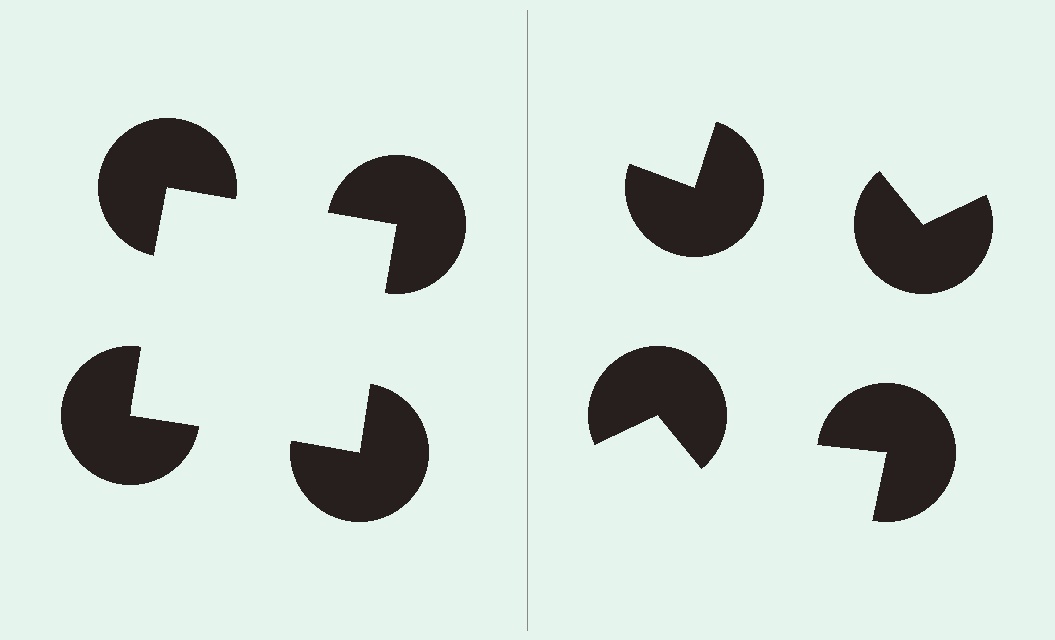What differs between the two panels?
The pac-man discs are positioned identically on both sides; only the wedge orientations differ. On the left they align to a square; on the right they are misaligned.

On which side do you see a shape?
An illusory square appears on the left side. On the right side the wedge cuts are rotated, so no coherent shape forms.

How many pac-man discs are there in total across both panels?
8 — 4 on each side.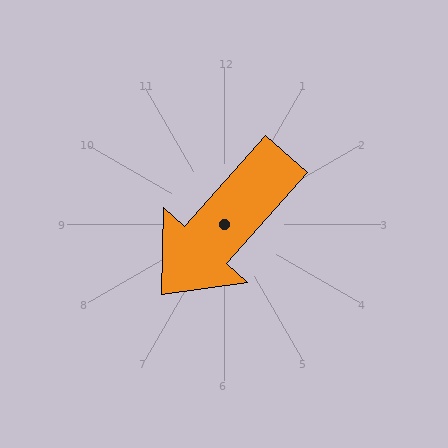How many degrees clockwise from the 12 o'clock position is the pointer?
Approximately 222 degrees.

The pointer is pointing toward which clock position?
Roughly 7 o'clock.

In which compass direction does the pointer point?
Southwest.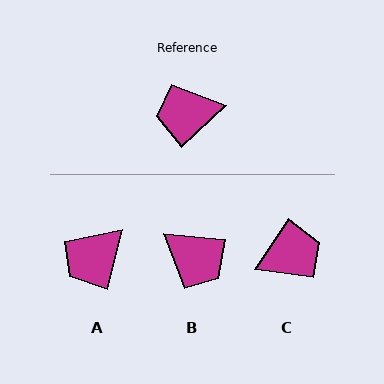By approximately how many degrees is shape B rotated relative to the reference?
Approximately 132 degrees counter-clockwise.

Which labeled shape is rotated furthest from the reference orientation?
C, about 166 degrees away.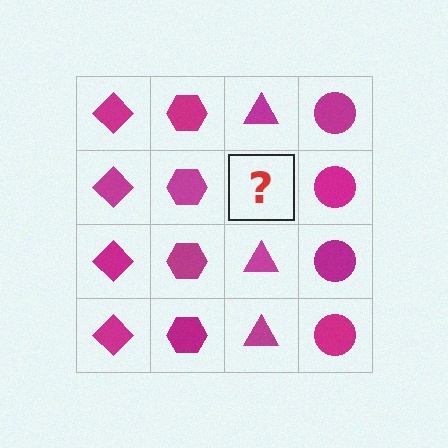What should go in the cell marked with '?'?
The missing cell should contain a magenta triangle.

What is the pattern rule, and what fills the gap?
The rule is that each column has a consistent shape. The gap should be filled with a magenta triangle.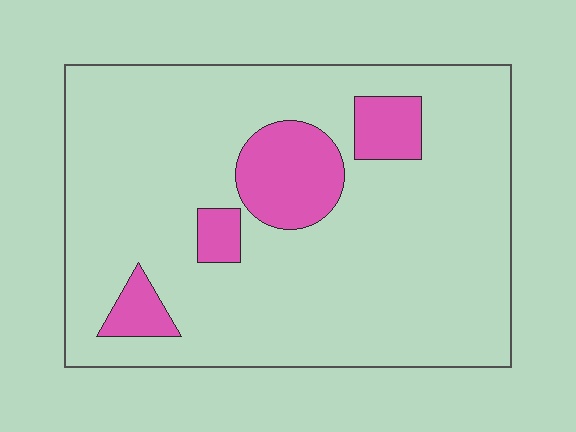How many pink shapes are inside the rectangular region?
4.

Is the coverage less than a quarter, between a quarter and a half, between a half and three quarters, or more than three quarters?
Less than a quarter.